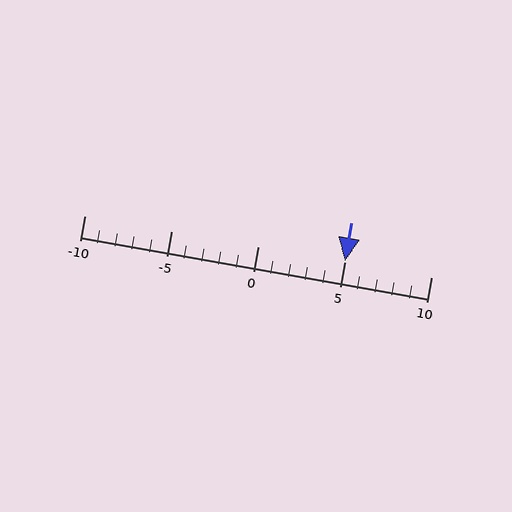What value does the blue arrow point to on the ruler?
The blue arrow points to approximately 5.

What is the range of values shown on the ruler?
The ruler shows values from -10 to 10.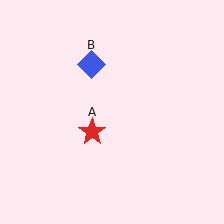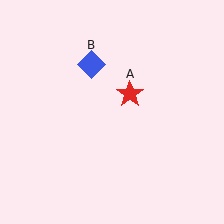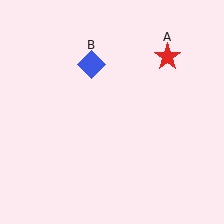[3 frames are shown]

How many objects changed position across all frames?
1 object changed position: red star (object A).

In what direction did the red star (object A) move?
The red star (object A) moved up and to the right.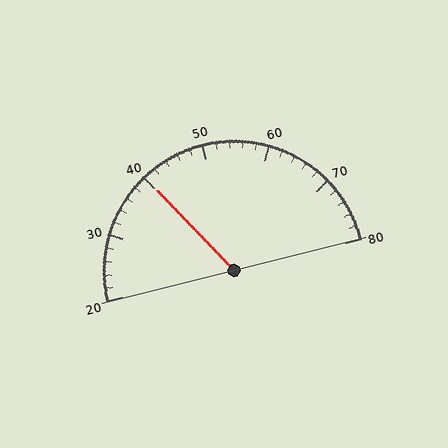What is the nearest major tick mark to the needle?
The nearest major tick mark is 40.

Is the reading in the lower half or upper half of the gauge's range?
The reading is in the lower half of the range (20 to 80).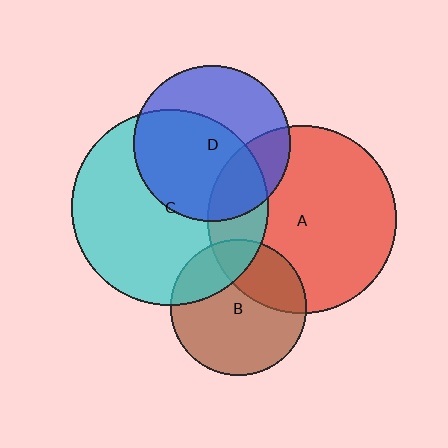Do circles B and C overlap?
Yes.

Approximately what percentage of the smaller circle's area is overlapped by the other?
Approximately 25%.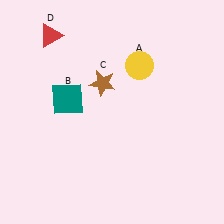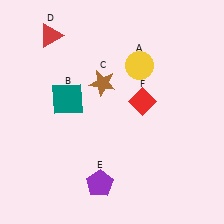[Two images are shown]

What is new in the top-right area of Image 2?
A red diamond (F) was added in the top-right area of Image 2.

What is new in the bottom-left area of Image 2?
A purple pentagon (E) was added in the bottom-left area of Image 2.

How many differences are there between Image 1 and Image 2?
There are 2 differences between the two images.